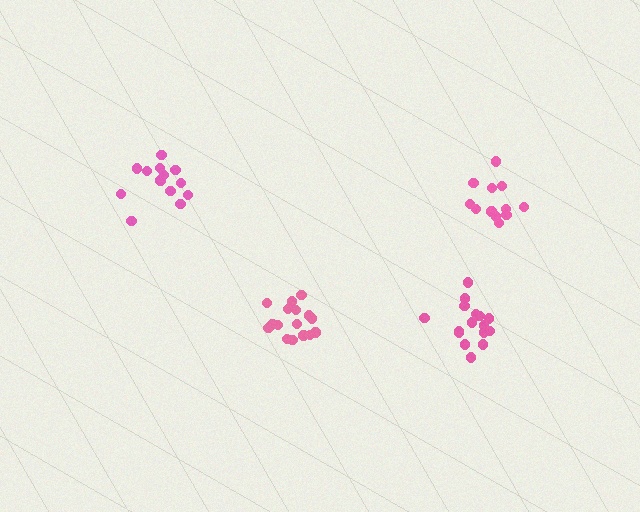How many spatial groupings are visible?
There are 4 spatial groupings.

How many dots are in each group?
Group 1: 13 dots, Group 2: 16 dots, Group 3: 12 dots, Group 4: 16 dots (57 total).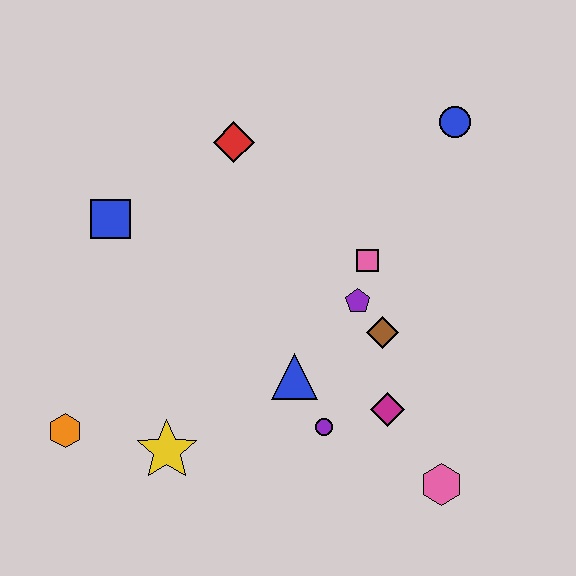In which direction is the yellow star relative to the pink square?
The yellow star is to the left of the pink square.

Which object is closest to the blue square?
The red diamond is closest to the blue square.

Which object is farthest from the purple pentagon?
The orange hexagon is farthest from the purple pentagon.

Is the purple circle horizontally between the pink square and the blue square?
Yes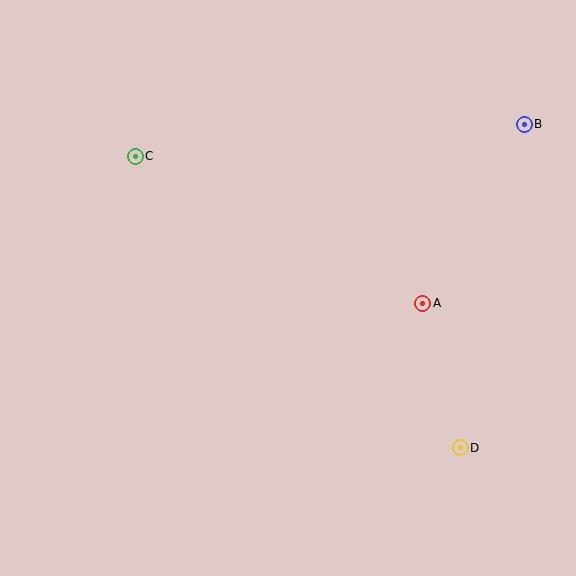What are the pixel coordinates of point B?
Point B is at (524, 124).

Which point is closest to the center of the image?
Point A at (423, 303) is closest to the center.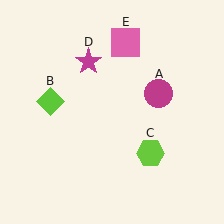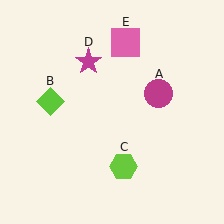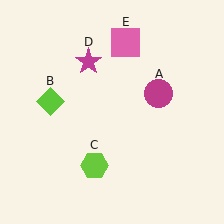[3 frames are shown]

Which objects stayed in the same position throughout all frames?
Magenta circle (object A) and lime diamond (object B) and magenta star (object D) and pink square (object E) remained stationary.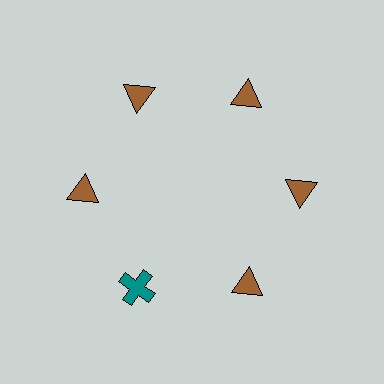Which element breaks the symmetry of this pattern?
The teal cross at roughly the 7 o'clock position breaks the symmetry. All other shapes are brown triangles.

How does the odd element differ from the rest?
It differs in both color (teal instead of brown) and shape (cross instead of triangle).